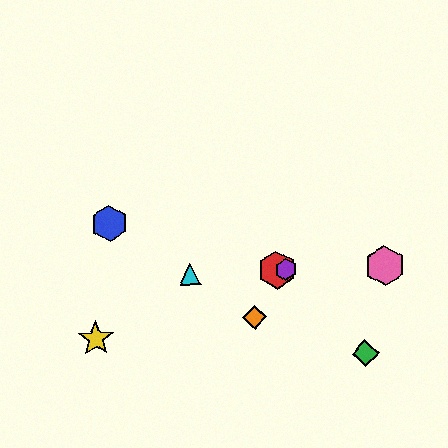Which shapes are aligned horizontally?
The red hexagon, the purple hexagon, the cyan triangle, the pink hexagon are aligned horizontally.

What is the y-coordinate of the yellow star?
The yellow star is at y≈338.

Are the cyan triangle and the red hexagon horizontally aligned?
Yes, both are at y≈274.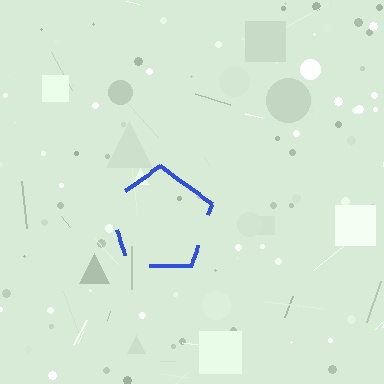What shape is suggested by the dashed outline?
The dashed outline suggests a pentagon.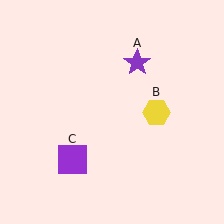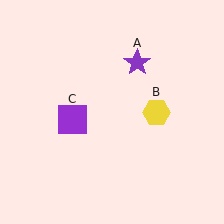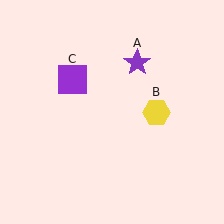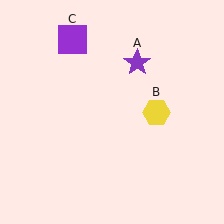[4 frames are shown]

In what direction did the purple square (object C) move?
The purple square (object C) moved up.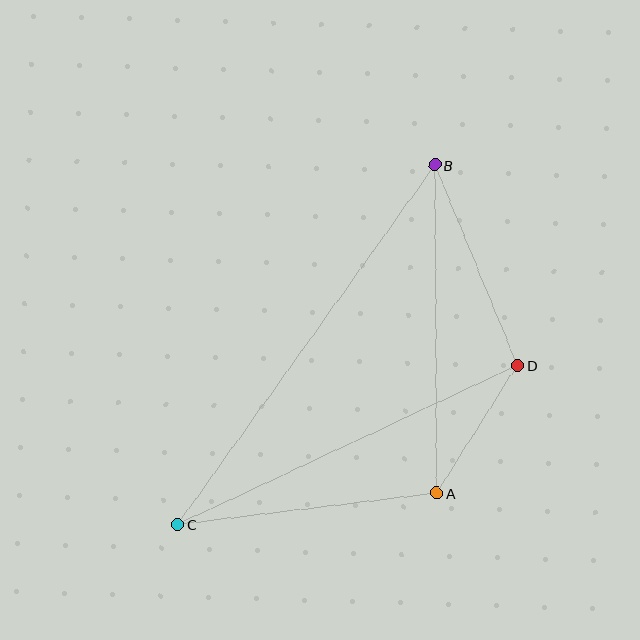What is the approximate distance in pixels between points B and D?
The distance between B and D is approximately 217 pixels.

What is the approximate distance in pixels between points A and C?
The distance between A and C is approximately 261 pixels.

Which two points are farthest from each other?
Points B and C are farthest from each other.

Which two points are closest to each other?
Points A and D are closest to each other.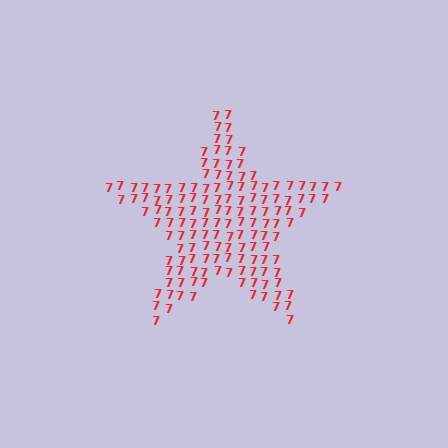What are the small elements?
The small elements are digit 7's.